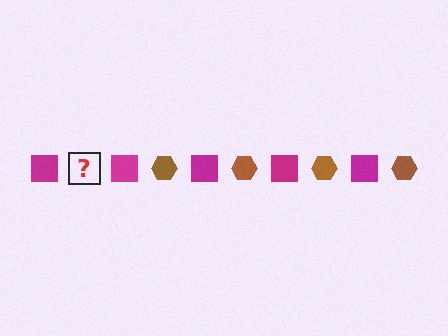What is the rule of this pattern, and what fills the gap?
The rule is that the pattern alternates between magenta square and brown hexagon. The gap should be filled with a brown hexagon.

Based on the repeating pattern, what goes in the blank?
The blank should be a brown hexagon.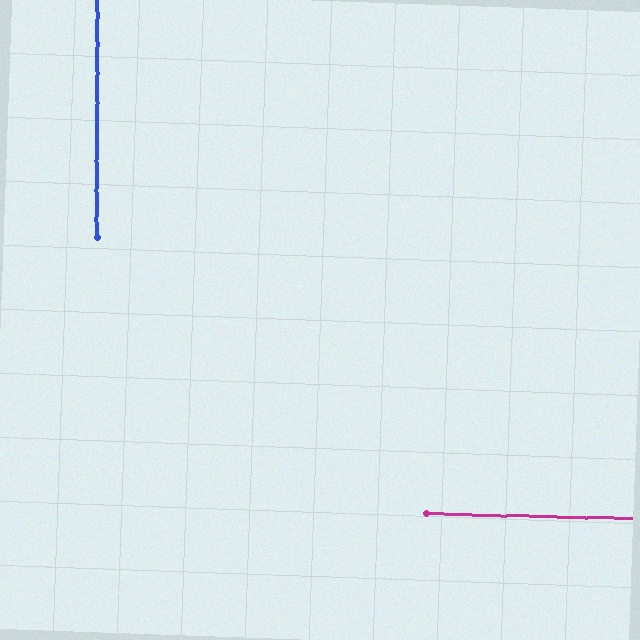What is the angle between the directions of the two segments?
Approximately 89 degrees.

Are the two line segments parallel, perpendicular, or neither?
Perpendicular — they meet at approximately 89°.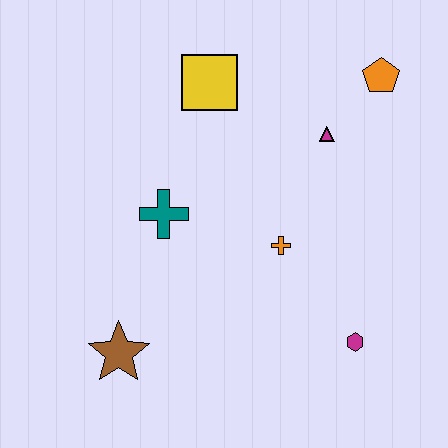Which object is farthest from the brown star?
The orange pentagon is farthest from the brown star.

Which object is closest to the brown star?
The teal cross is closest to the brown star.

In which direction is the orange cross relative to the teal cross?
The orange cross is to the right of the teal cross.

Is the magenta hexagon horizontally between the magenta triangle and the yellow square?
No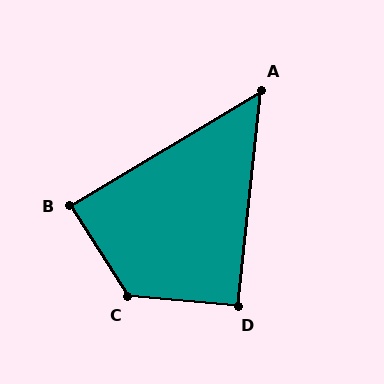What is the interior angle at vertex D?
Approximately 91 degrees (approximately right).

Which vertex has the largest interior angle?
C, at approximately 127 degrees.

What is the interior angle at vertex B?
Approximately 89 degrees (approximately right).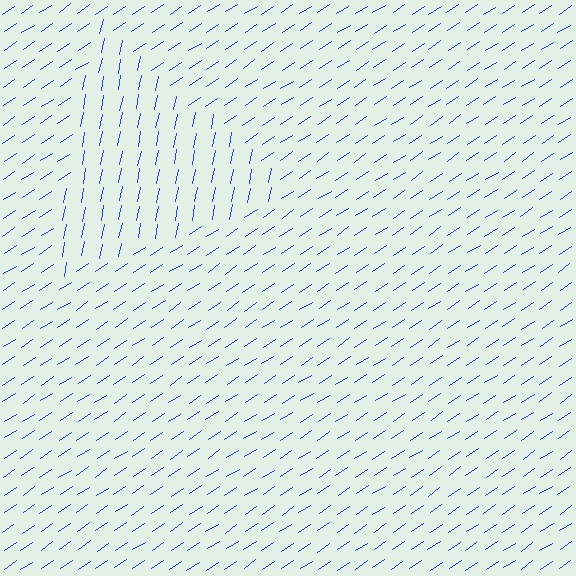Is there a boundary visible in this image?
Yes, there is a texture boundary formed by a change in line orientation.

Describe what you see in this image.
The image is filled with small blue line segments. A triangle region in the image has lines oriented differently from the surrounding lines, creating a visible texture boundary.